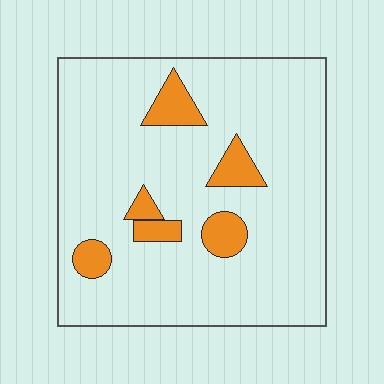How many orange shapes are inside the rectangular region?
6.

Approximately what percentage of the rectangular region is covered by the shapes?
Approximately 10%.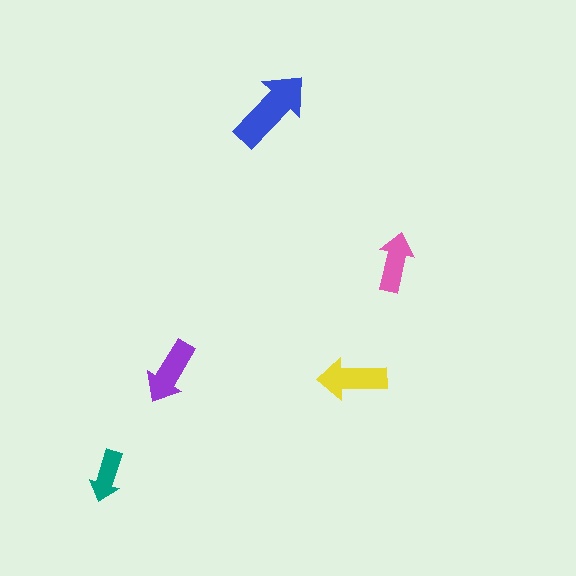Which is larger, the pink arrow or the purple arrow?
The purple one.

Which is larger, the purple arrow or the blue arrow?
The blue one.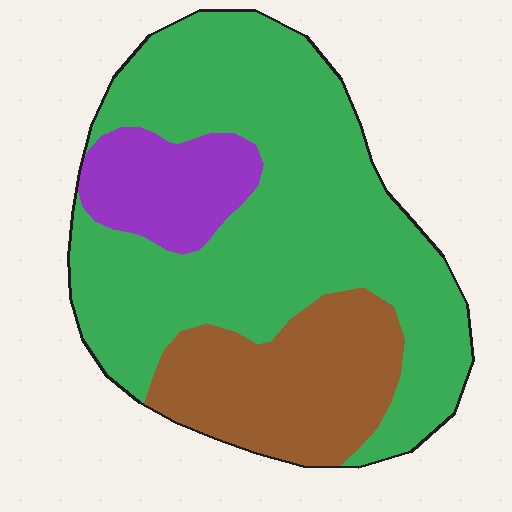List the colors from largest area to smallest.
From largest to smallest: green, brown, purple.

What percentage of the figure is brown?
Brown takes up less than a quarter of the figure.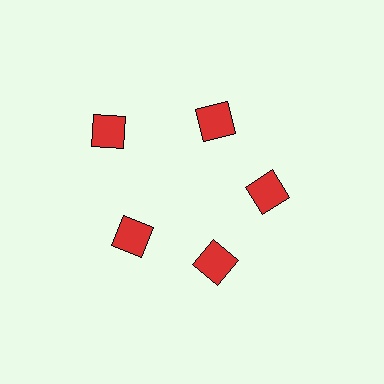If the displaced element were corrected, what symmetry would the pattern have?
It would have 5-fold rotational symmetry — the pattern would map onto itself every 72 degrees.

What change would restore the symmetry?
The symmetry would be restored by moving it inward, back onto the ring so that all 5 squares sit at equal angles and equal distance from the center.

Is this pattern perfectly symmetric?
No. The 5 red squares are arranged in a ring, but one element near the 10 o'clock position is pushed outward from the center, breaking the 5-fold rotational symmetry.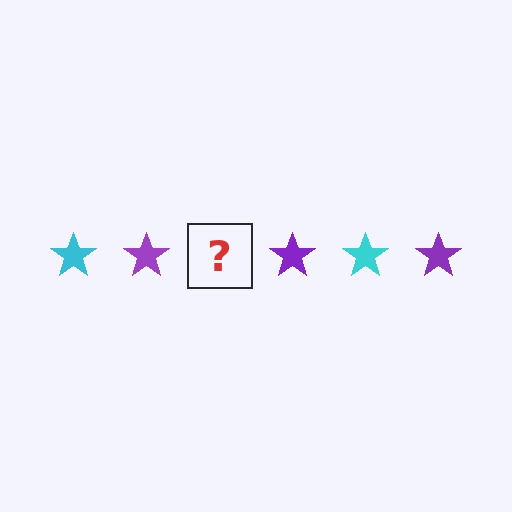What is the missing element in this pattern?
The missing element is a cyan star.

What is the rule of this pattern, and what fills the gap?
The rule is that the pattern cycles through cyan, purple stars. The gap should be filled with a cyan star.